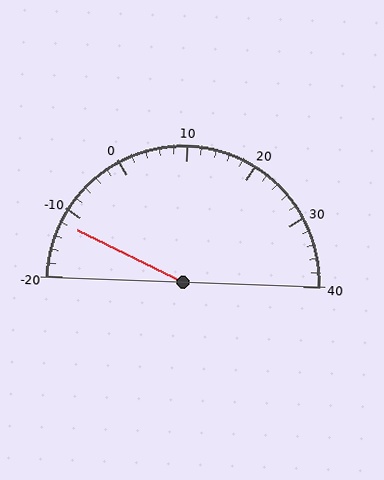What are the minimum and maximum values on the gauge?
The gauge ranges from -20 to 40.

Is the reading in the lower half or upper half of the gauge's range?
The reading is in the lower half of the range (-20 to 40).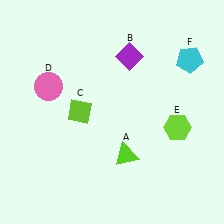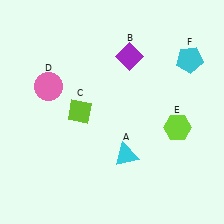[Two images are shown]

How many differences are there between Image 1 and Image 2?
There is 1 difference between the two images.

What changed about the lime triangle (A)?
In Image 1, A is lime. In Image 2, it changed to cyan.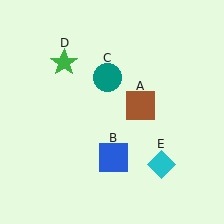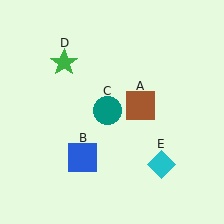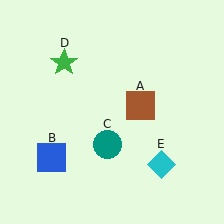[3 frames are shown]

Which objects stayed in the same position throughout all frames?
Brown square (object A) and green star (object D) and cyan diamond (object E) remained stationary.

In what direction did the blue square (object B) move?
The blue square (object B) moved left.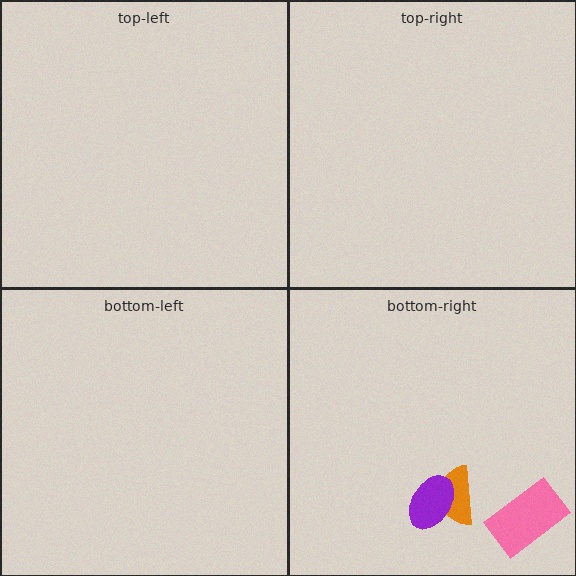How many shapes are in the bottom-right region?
3.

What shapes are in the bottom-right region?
The orange semicircle, the pink rectangle, the purple ellipse.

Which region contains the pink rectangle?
The bottom-right region.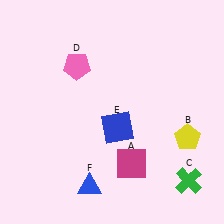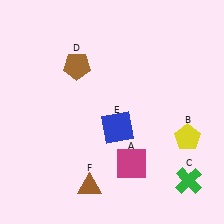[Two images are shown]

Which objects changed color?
D changed from pink to brown. F changed from blue to brown.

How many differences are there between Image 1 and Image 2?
There are 2 differences between the two images.